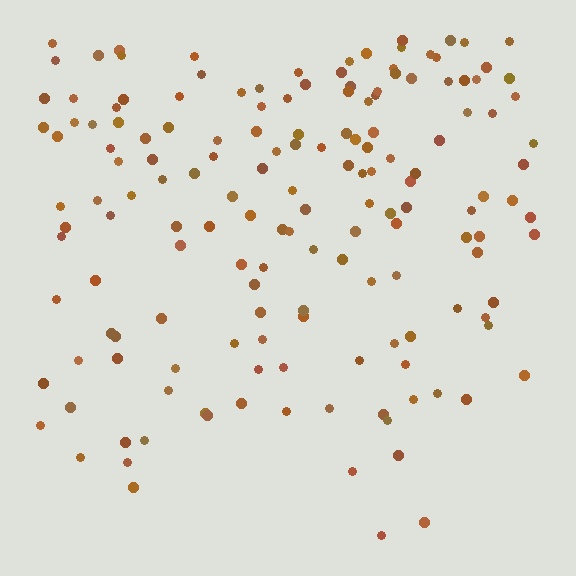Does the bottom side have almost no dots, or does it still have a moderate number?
Still a moderate number, just noticeably fewer than the top.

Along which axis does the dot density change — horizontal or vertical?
Vertical.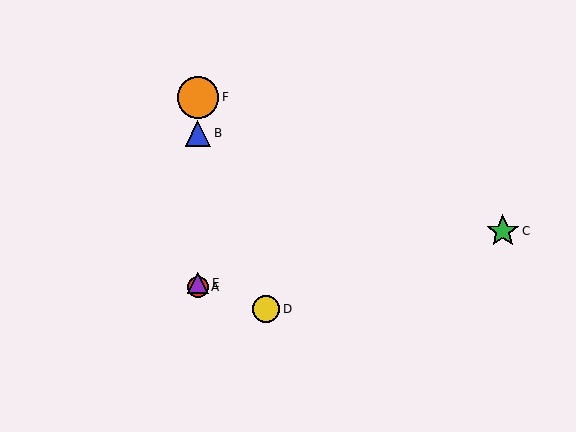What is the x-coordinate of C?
Object C is at x≈503.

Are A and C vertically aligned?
No, A is at x≈198 and C is at x≈503.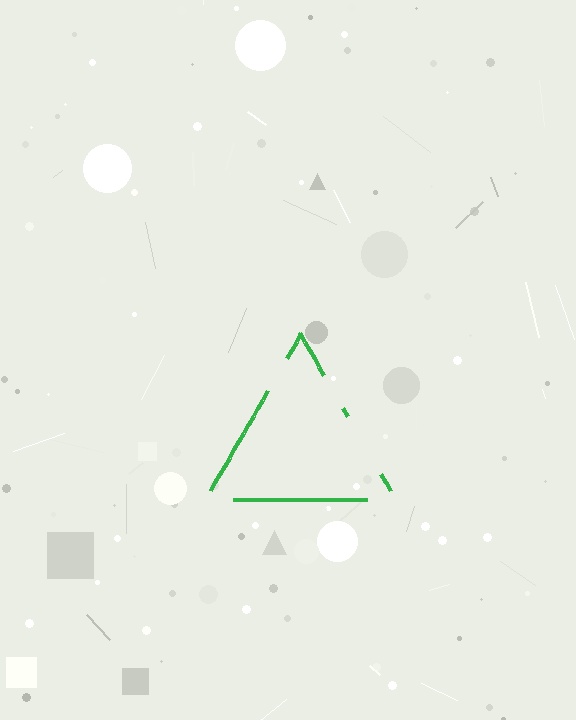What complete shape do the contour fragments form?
The contour fragments form a triangle.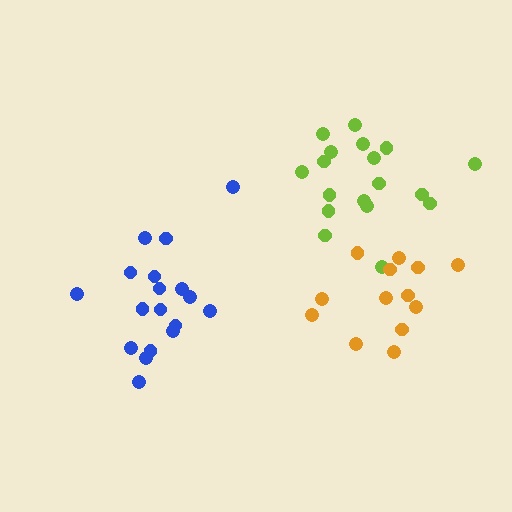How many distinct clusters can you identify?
There are 3 distinct clusters.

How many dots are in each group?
Group 1: 18 dots, Group 2: 13 dots, Group 3: 18 dots (49 total).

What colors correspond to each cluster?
The clusters are colored: lime, orange, blue.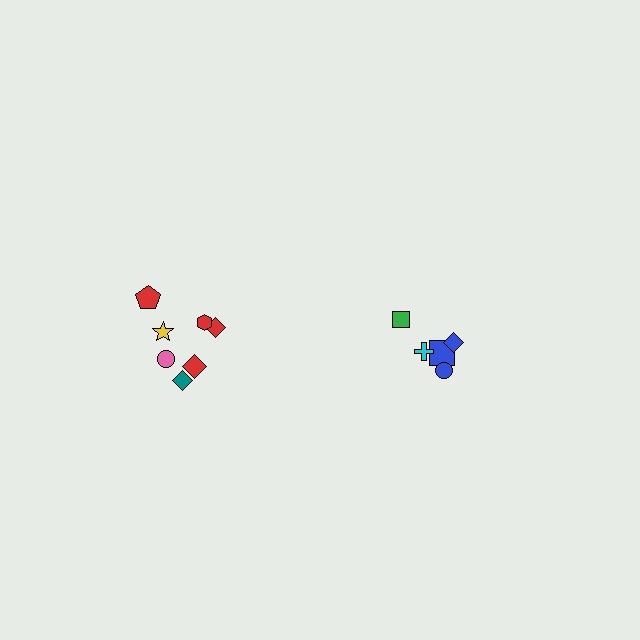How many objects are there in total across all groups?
There are 12 objects.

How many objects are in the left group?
There are 7 objects.